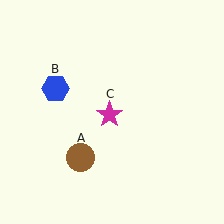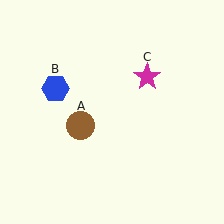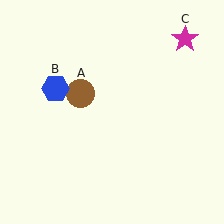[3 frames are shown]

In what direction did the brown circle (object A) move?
The brown circle (object A) moved up.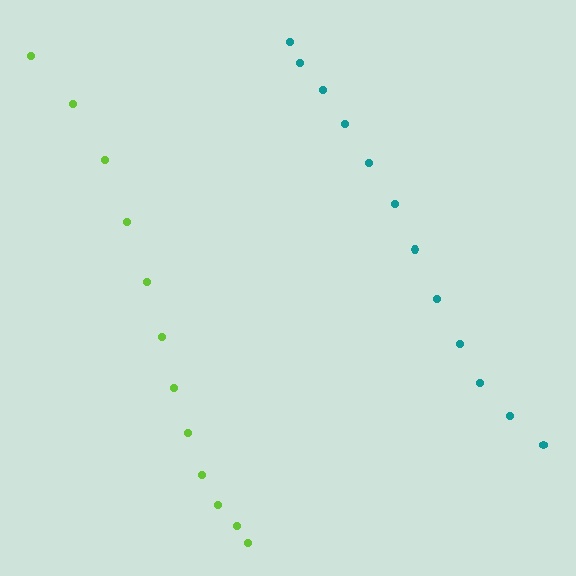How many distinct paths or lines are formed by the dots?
There are 2 distinct paths.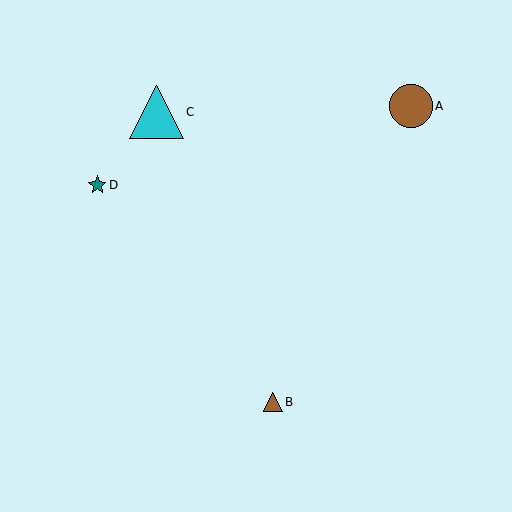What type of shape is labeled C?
Shape C is a cyan triangle.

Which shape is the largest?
The cyan triangle (labeled C) is the largest.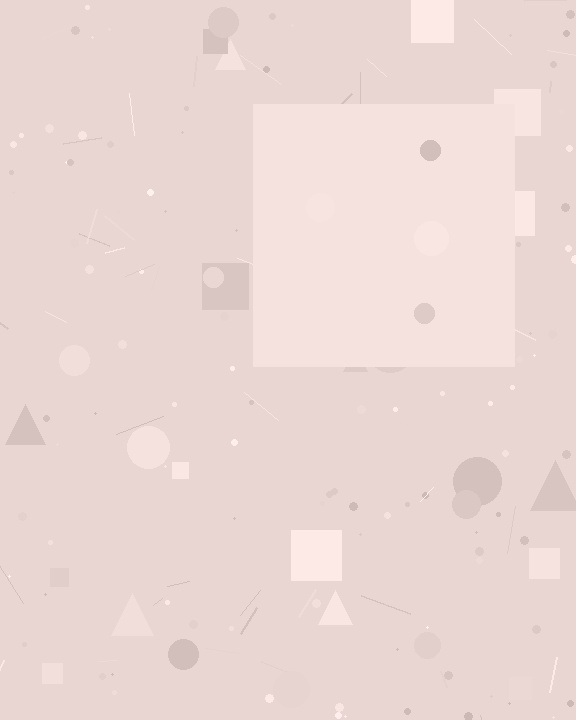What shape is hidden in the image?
A square is hidden in the image.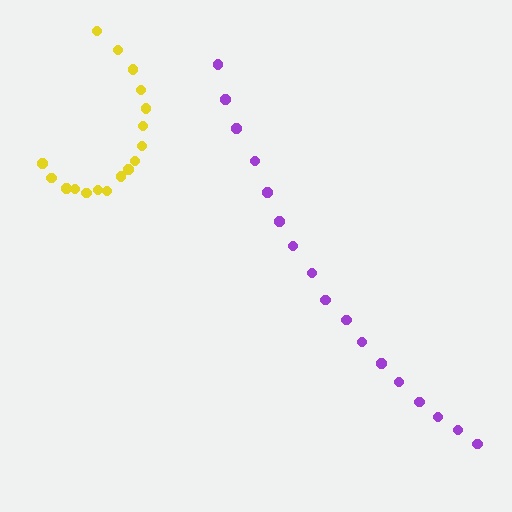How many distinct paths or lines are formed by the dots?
There are 2 distinct paths.